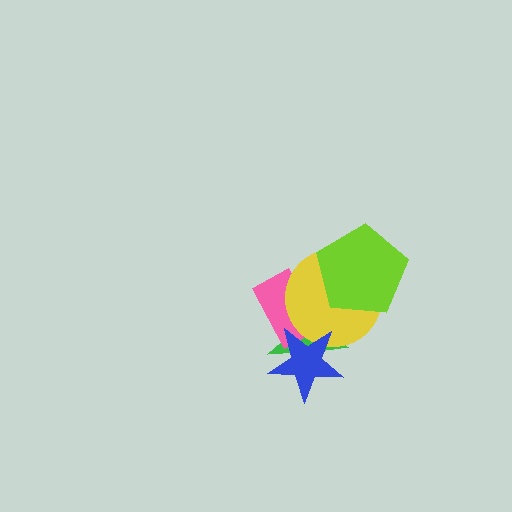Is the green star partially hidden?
Yes, it is partially covered by another shape.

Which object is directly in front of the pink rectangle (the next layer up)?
The yellow circle is directly in front of the pink rectangle.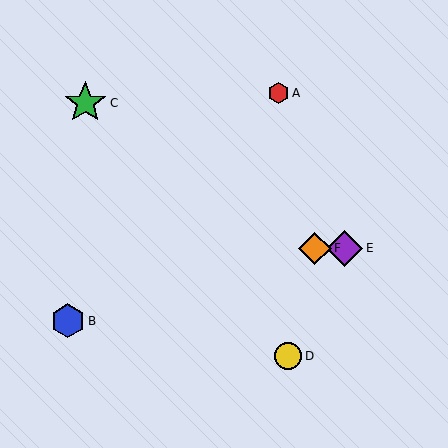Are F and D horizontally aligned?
No, F is at y≈248 and D is at y≈356.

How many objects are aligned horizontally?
2 objects (E, F) are aligned horizontally.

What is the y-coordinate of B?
Object B is at y≈321.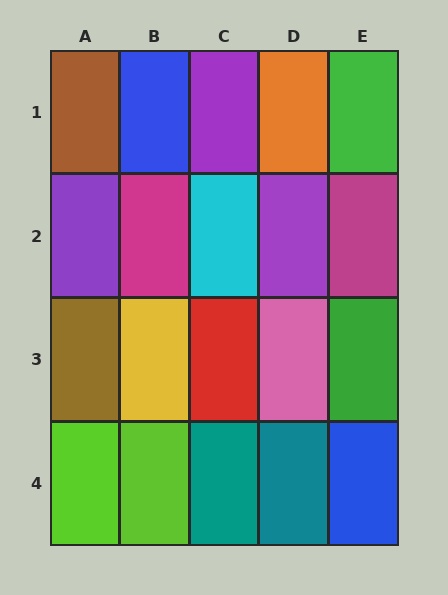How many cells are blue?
2 cells are blue.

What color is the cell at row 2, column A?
Purple.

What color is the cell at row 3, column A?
Brown.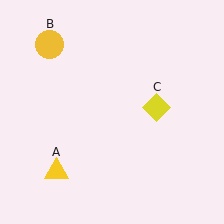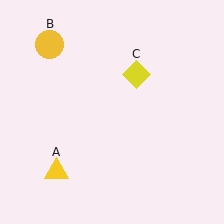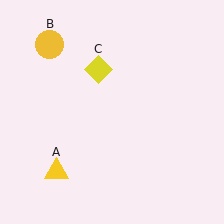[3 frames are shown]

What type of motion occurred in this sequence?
The yellow diamond (object C) rotated counterclockwise around the center of the scene.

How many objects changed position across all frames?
1 object changed position: yellow diamond (object C).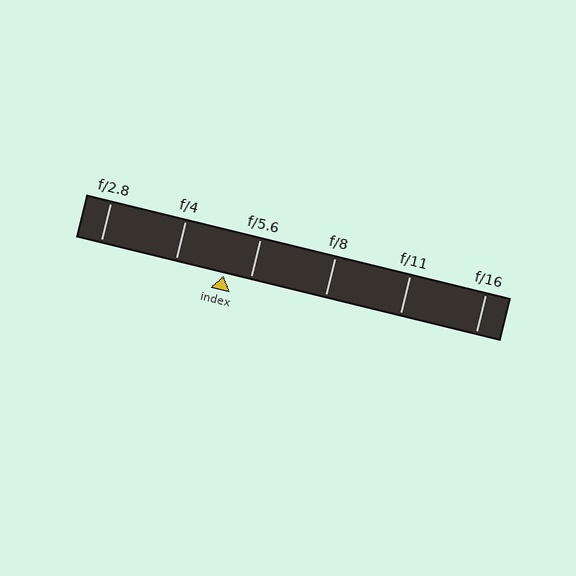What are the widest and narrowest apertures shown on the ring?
The widest aperture shown is f/2.8 and the narrowest is f/16.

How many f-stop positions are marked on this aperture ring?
There are 6 f-stop positions marked.